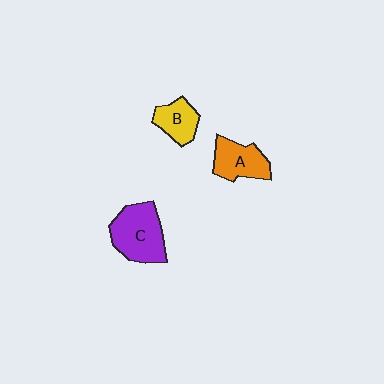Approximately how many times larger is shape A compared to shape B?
Approximately 1.3 times.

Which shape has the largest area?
Shape C (purple).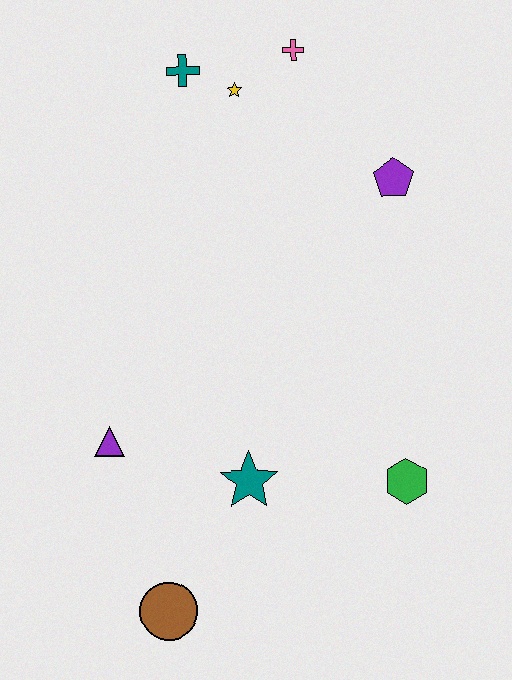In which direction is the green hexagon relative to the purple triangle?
The green hexagon is to the right of the purple triangle.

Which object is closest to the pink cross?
The yellow star is closest to the pink cross.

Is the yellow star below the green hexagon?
No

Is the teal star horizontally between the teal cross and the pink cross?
Yes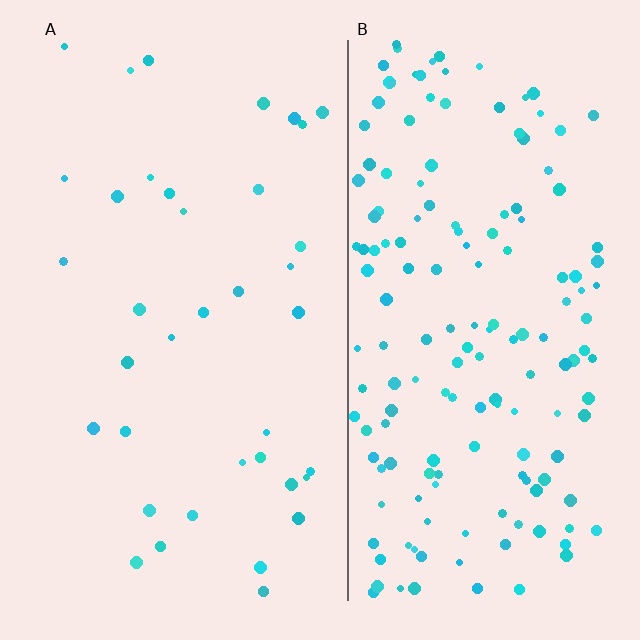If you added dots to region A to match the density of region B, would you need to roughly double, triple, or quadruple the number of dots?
Approximately quadruple.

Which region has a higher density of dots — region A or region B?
B (the right).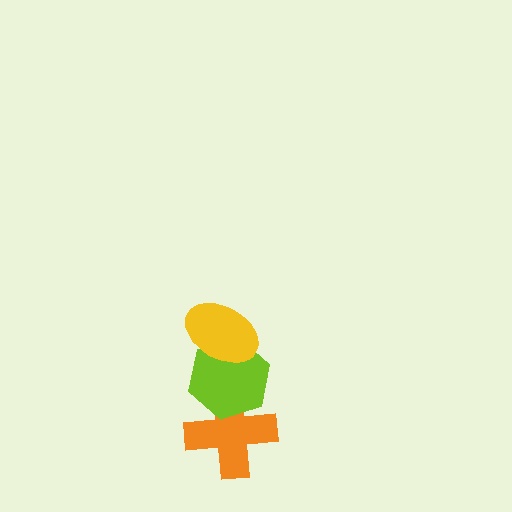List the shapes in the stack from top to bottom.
From top to bottom: the yellow ellipse, the lime hexagon, the orange cross.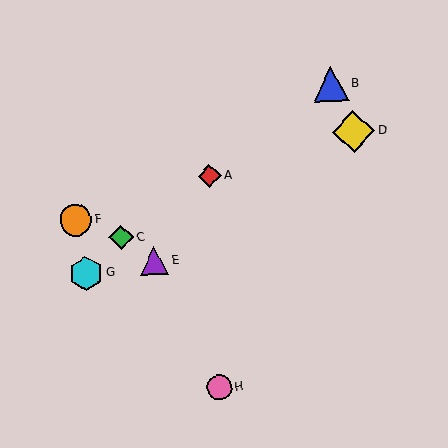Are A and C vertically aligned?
No, A is at x≈210 and C is at x≈121.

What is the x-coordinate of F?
Object F is at x≈76.